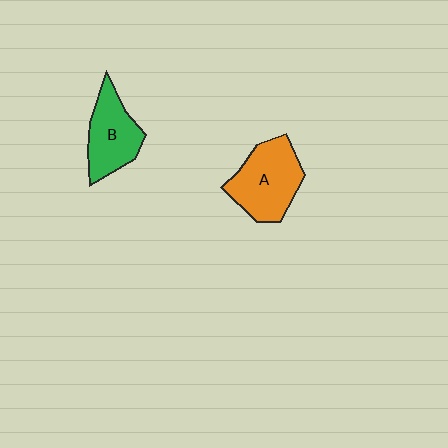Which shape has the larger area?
Shape A (orange).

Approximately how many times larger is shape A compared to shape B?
Approximately 1.2 times.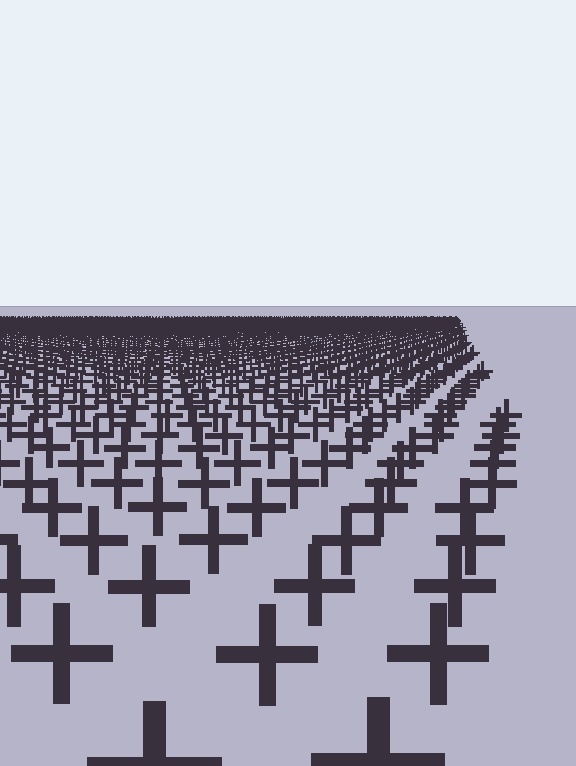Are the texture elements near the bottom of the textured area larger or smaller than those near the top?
Larger. Near the bottom, elements are closer to the viewer and appear at a bigger on-screen size.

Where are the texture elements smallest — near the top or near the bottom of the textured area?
Near the top.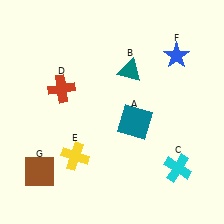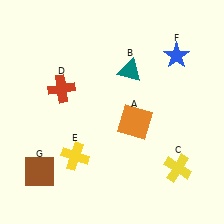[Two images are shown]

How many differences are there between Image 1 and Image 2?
There are 2 differences between the two images.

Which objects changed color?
A changed from teal to orange. C changed from cyan to yellow.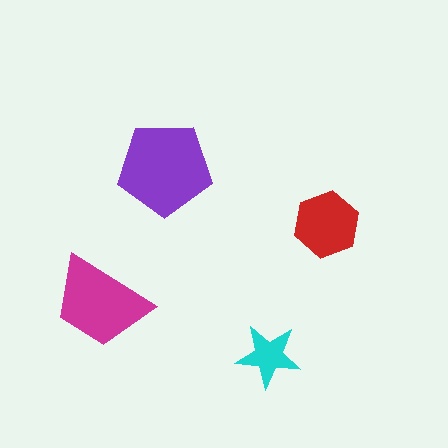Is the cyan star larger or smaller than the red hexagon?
Smaller.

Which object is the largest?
The purple pentagon.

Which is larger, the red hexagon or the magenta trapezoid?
The magenta trapezoid.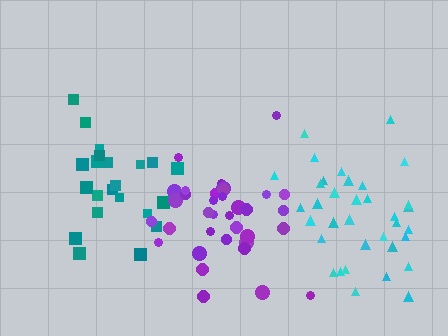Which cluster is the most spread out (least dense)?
Teal.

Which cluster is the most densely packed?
Purple.